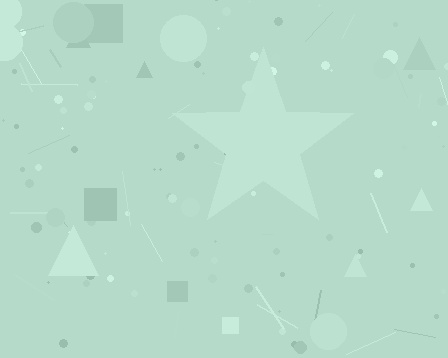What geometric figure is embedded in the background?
A star is embedded in the background.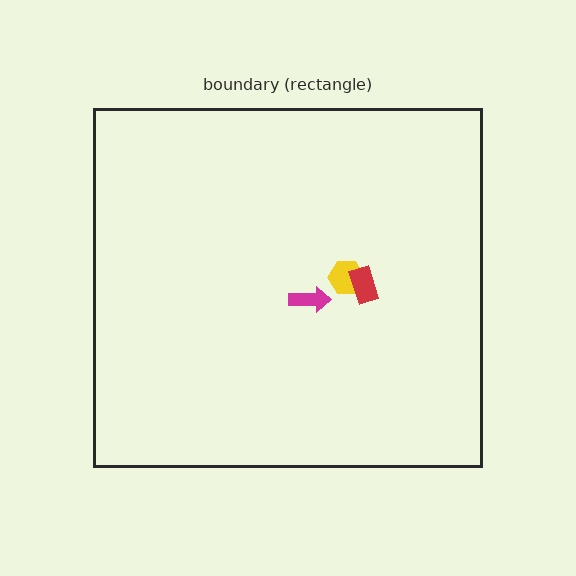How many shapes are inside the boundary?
3 inside, 0 outside.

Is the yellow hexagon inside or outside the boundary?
Inside.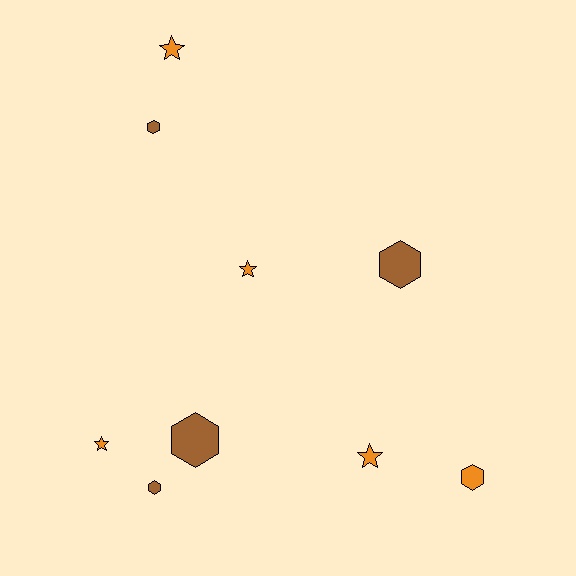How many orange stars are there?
There are 4 orange stars.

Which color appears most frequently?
Orange, with 5 objects.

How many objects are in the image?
There are 9 objects.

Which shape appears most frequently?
Hexagon, with 5 objects.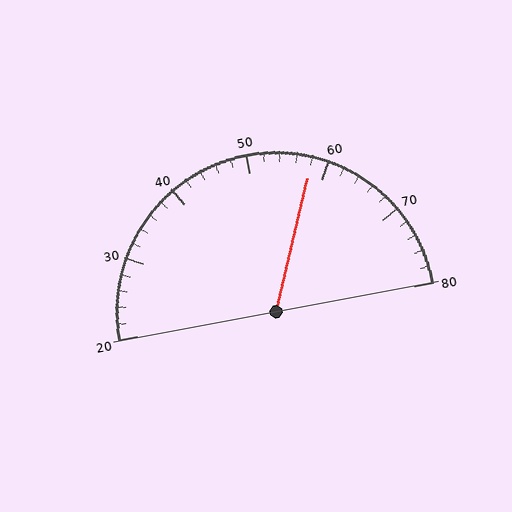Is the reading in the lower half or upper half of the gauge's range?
The reading is in the upper half of the range (20 to 80).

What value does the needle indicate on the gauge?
The needle indicates approximately 58.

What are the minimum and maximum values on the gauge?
The gauge ranges from 20 to 80.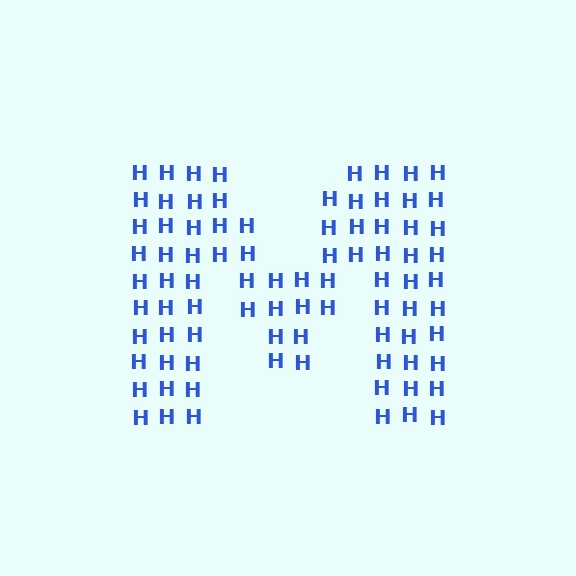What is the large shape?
The large shape is the letter M.